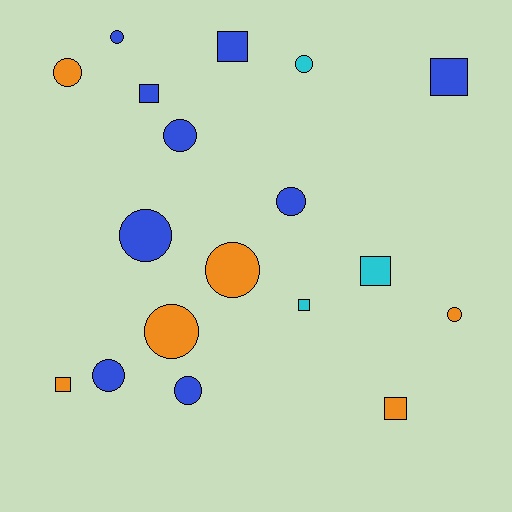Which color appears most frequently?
Blue, with 9 objects.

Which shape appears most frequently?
Circle, with 11 objects.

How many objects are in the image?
There are 18 objects.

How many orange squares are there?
There are 2 orange squares.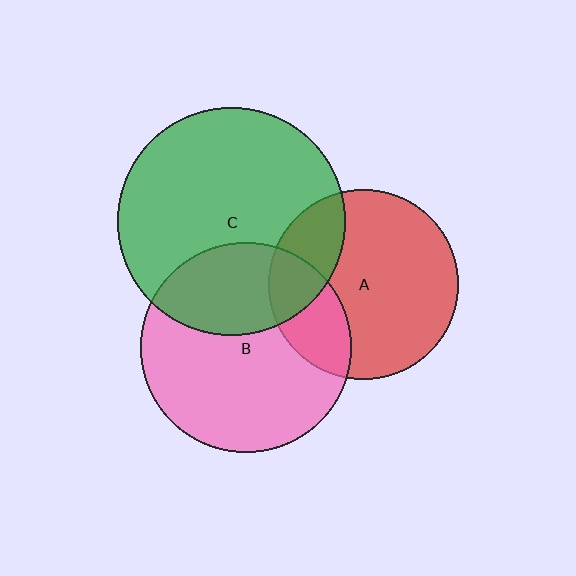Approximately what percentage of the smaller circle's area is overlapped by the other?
Approximately 25%.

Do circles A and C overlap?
Yes.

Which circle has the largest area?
Circle C (green).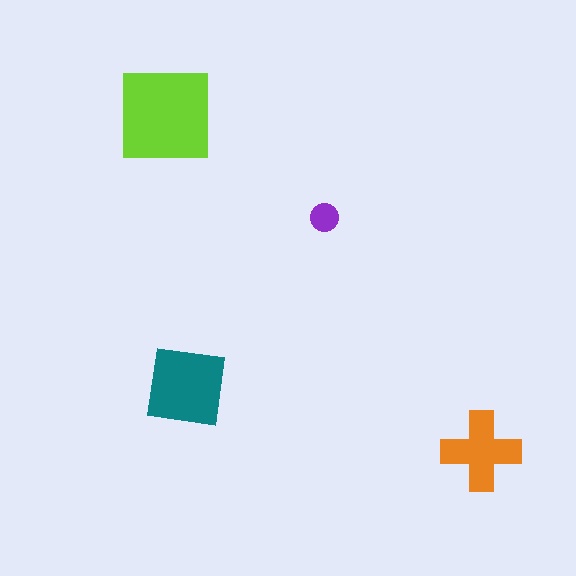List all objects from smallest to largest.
The purple circle, the orange cross, the teal square, the lime square.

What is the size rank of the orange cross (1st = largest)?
3rd.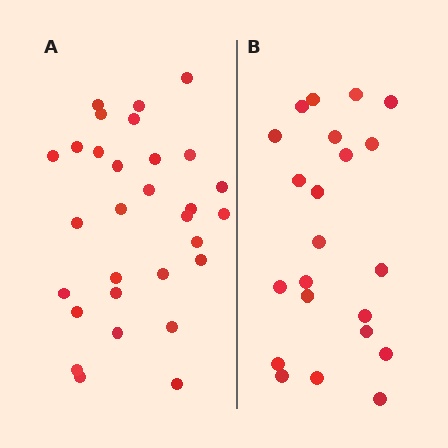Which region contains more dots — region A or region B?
Region A (the left region) has more dots.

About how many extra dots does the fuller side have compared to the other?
Region A has roughly 8 or so more dots than region B.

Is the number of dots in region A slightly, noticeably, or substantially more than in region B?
Region A has noticeably more, but not dramatically so. The ratio is roughly 1.4 to 1.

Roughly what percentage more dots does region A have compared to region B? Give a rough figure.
About 35% more.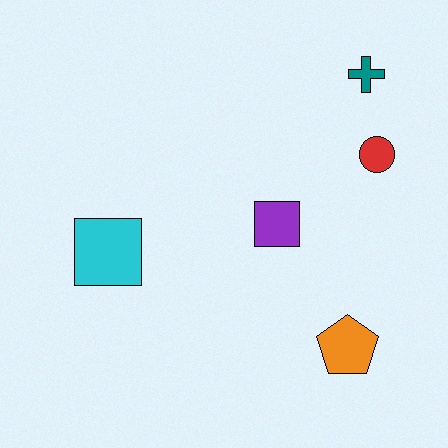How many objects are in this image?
There are 5 objects.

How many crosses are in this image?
There is 1 cross.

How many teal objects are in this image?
There is 1 teal object.